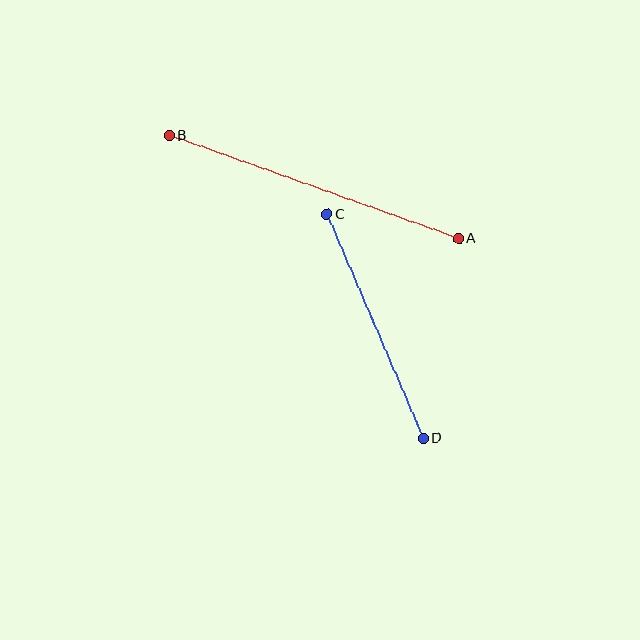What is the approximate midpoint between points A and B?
The midpoint is at approximately (314, 187) pixels.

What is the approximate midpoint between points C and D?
The midpoint is at approximately (375, 326) pixels.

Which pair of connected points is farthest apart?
Points A and B are farthest apart.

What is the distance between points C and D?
The distance is approximately 244 pixels.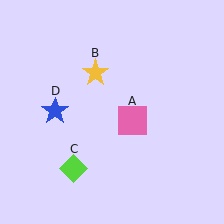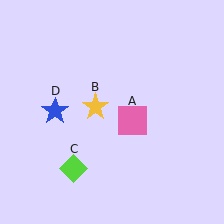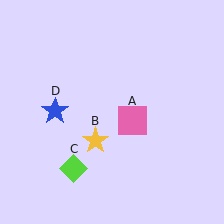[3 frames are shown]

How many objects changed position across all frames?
1 object changed position: yellow star (object B).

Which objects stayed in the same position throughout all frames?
Pink square (object A) and lime diamond (object C) and blue star (object D) remained stationary.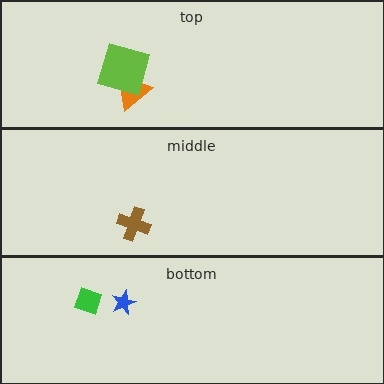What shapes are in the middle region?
The brown cross.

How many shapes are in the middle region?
1.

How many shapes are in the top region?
2.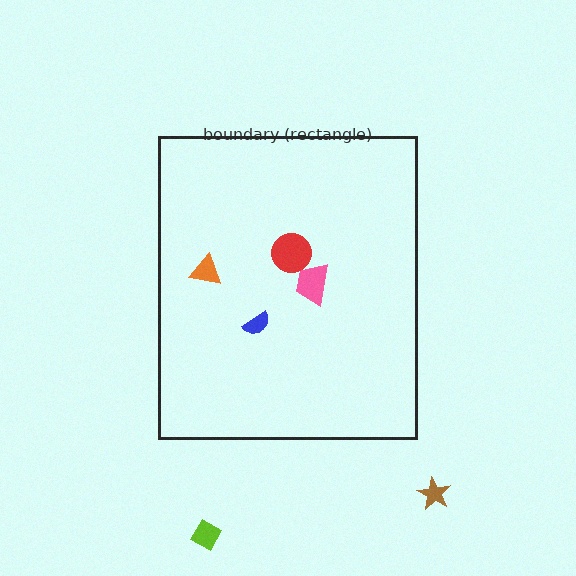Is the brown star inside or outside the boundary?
Outside.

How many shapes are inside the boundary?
4 inside, 2 outside.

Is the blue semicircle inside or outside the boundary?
Inside.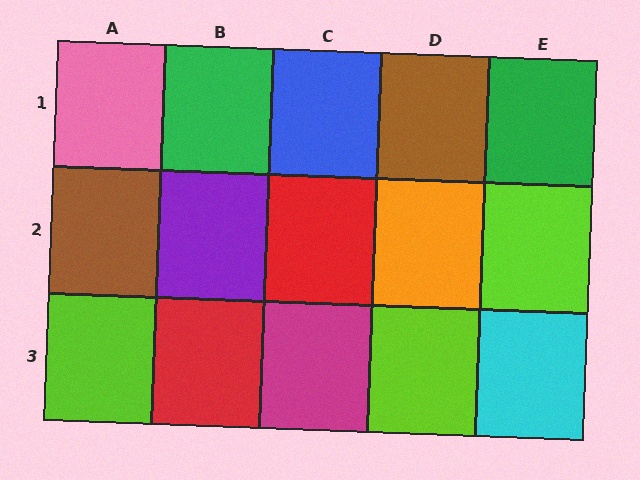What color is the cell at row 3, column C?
Magenta.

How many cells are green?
2 cells are green.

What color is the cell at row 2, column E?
Lime.